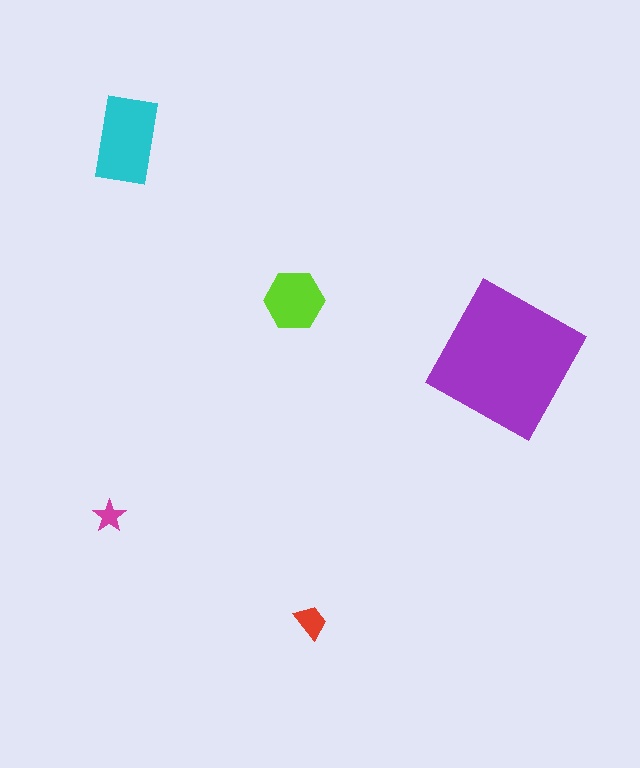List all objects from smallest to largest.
The magenta star, the red trapezoid, the lime hexagon, the cyan rectangle, the purple square.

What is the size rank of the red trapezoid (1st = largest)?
4th.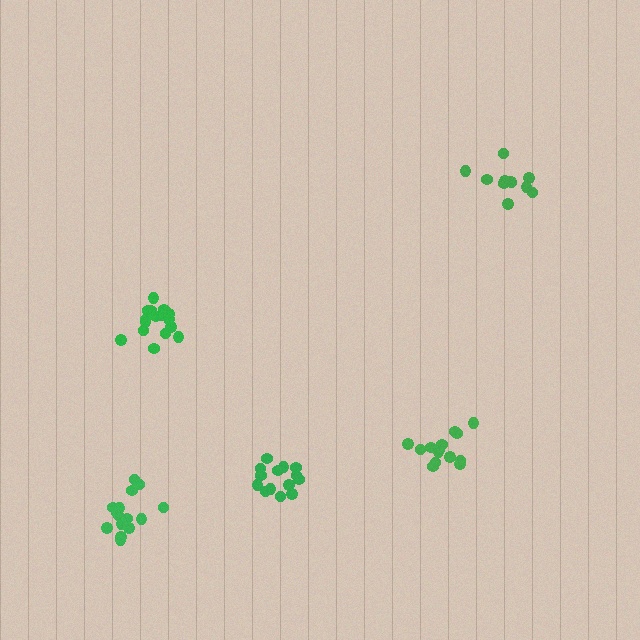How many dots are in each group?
Group 1: 15 dots, Group 2: 14 dots, Group 3: 14 dots, Group 4: 16 dots, Group 5: 11 dots (70 total).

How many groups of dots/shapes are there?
There are 5 groups.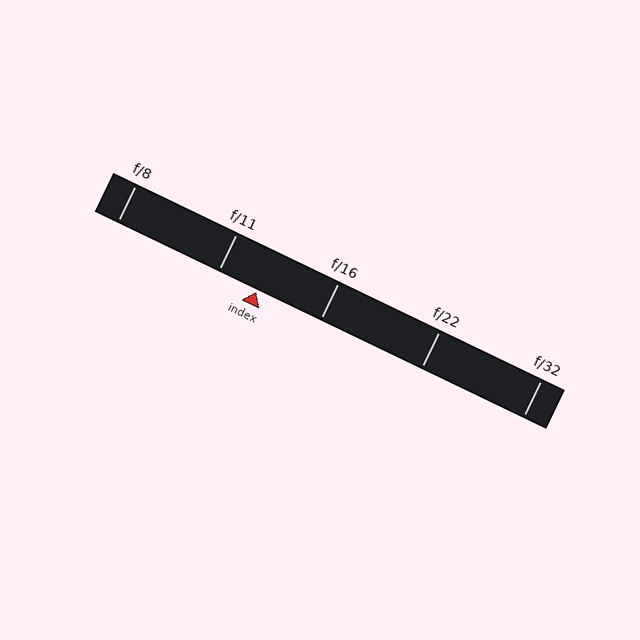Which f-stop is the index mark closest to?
The index mark is closest to f/11.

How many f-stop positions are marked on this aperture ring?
There are 5 f-stop positions marked.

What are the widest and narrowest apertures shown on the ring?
The widest aperture shown is f/8 and the narrowest is f/32.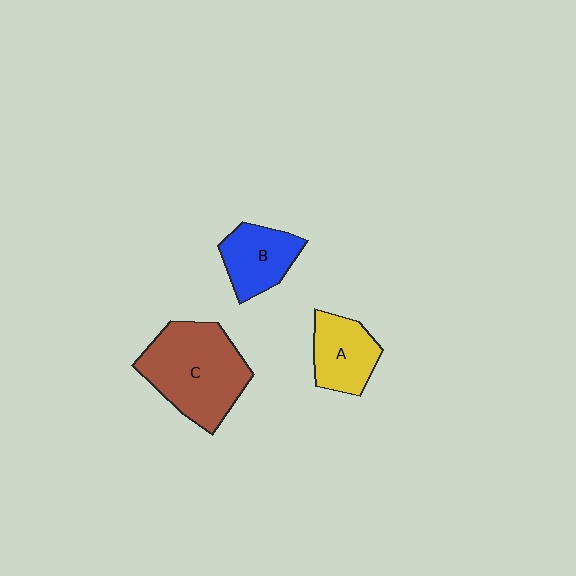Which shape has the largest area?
Shape C (brown).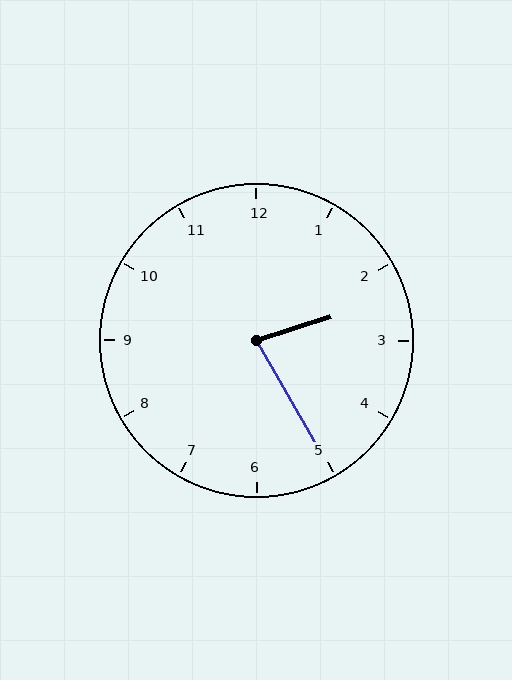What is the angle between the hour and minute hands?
Approximately 78 degrees.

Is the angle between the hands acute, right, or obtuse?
It is acute.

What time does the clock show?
2:25.